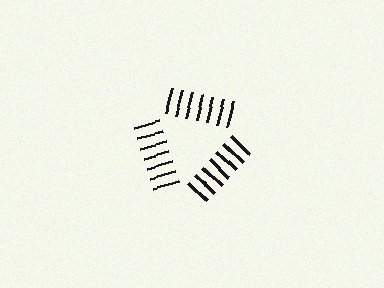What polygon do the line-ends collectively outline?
An illusory triangle — the line segments terminate on its edges but no continuous stroke is drawn.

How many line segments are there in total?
21 — 7 along each of the 3 edges.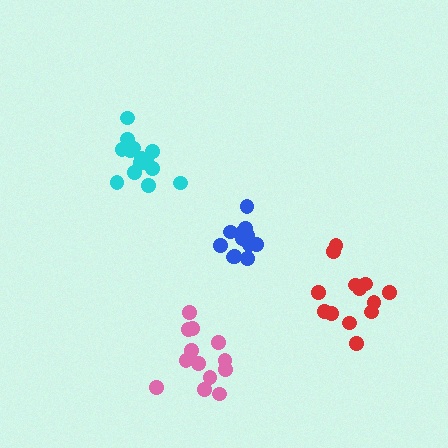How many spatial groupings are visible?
There are 4 spatial groupings.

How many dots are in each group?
Group 1: 15 dots, Group 2: 13 dots, Group 3: 13 dots, Group 4: 13 dots (54 total).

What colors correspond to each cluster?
The clusters are colored: cyan, red, pink, blue.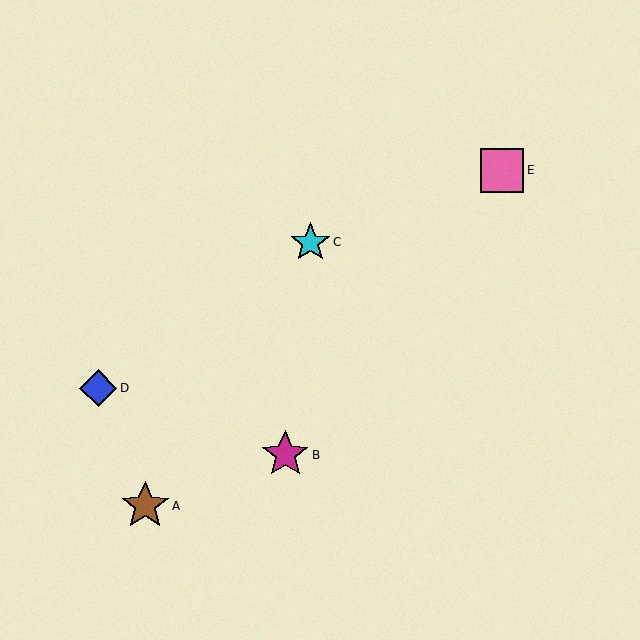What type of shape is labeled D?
Shape D is a blue diamond.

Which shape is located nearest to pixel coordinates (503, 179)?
The pink square (labeled E) at (502, 170) is nearest to that location.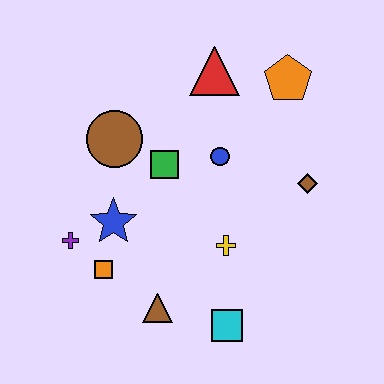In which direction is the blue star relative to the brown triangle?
The blue star is above the brown triangle.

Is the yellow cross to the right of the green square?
Yes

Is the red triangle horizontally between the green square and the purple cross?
No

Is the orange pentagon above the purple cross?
Yes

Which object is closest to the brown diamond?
The blue circle is closest to the brown diamond.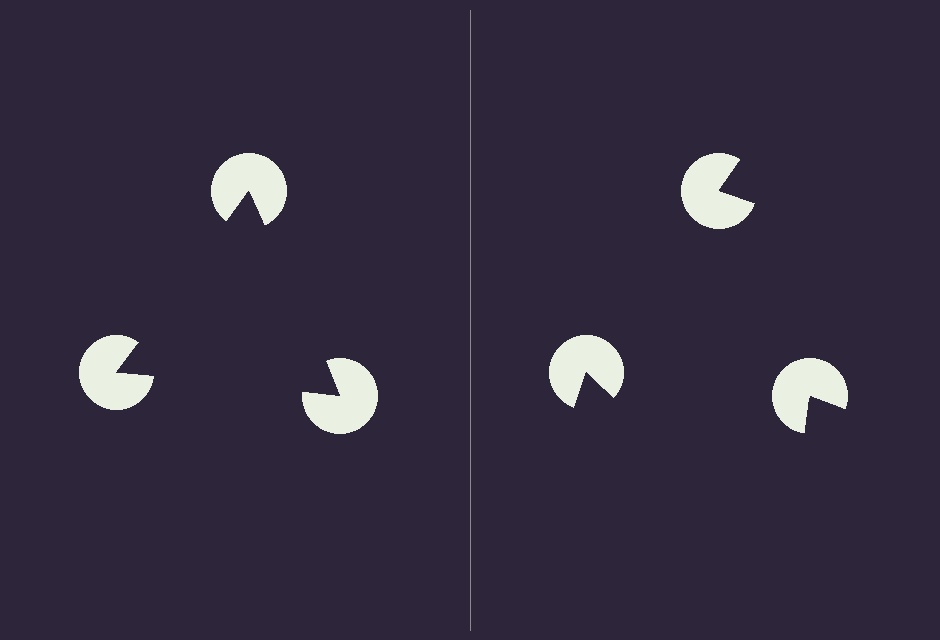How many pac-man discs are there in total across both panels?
6 — 3 on each side.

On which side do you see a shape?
An illusory triangle appears on the left side. On the right side the wedge cuts are rotated, so no coherent shape forms.